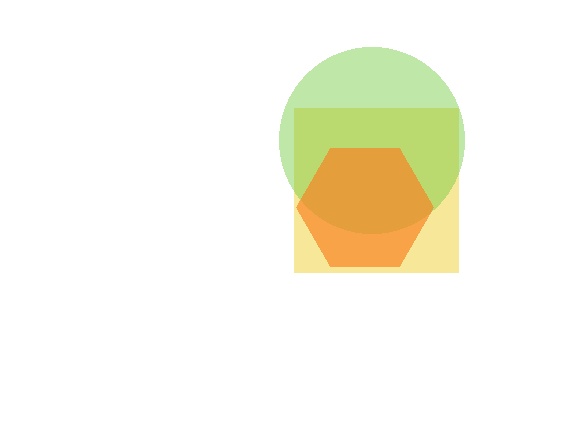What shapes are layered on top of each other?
The layered shapes are: a yellow square, a lime circle, an orange hexagon.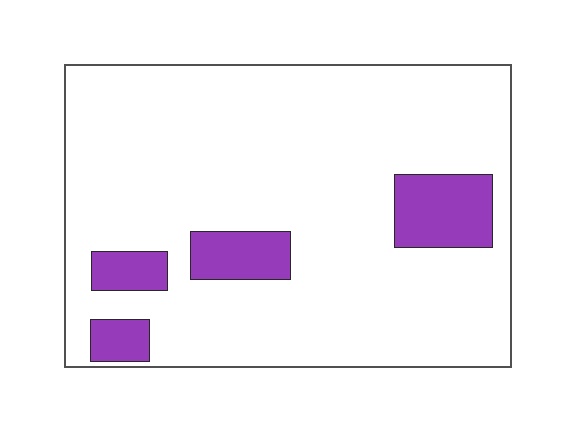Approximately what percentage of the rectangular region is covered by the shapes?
Approximately 15%.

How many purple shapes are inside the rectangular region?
4.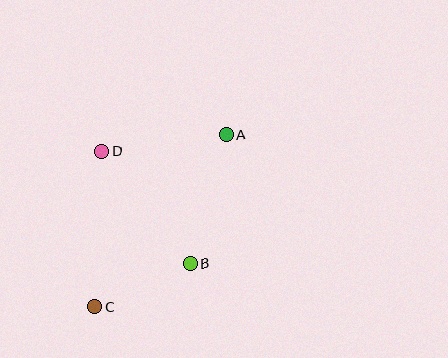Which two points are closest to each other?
Points B and C are closest to each other.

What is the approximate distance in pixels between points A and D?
The distance between A and D is approximately 125 pixels.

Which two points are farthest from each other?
Points A and C are farthest from each other.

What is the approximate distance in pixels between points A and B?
The distance between A and B is approximately 134 pixels.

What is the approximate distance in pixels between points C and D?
The distance between C and D is approximately 156 pixels.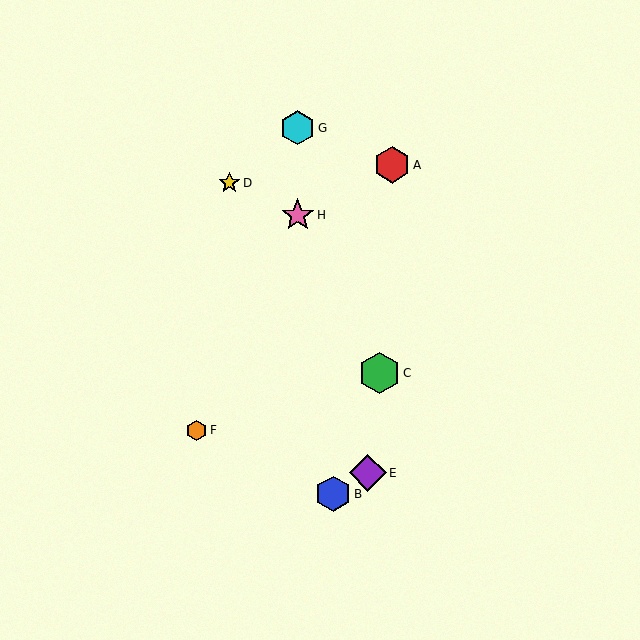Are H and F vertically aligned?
No, H is at x≈298 and F is at x≈196.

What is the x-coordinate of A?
Object A is at x≈392.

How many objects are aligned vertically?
2 objects (G, H) are aligned vertically.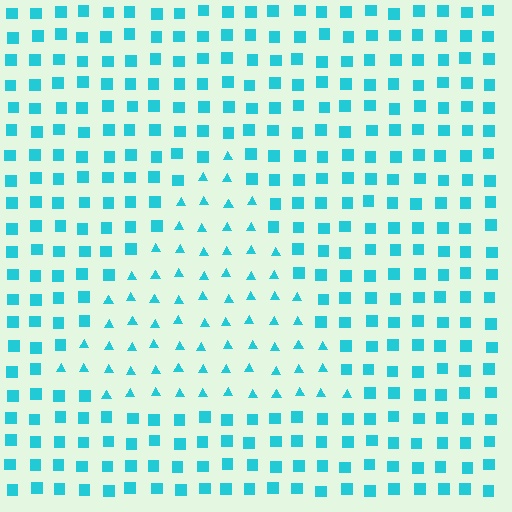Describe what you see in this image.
The image is filled with small cyan elements arranged in a uniform grid. A triangle-shaped region contains triangles, while the surrounding area contains squares. The boundary is defined purely by the change in element shape.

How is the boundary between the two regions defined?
The boundary is defined by a change in element shape: triangles inside vs. squares outside. All elements share the same color and spacing.